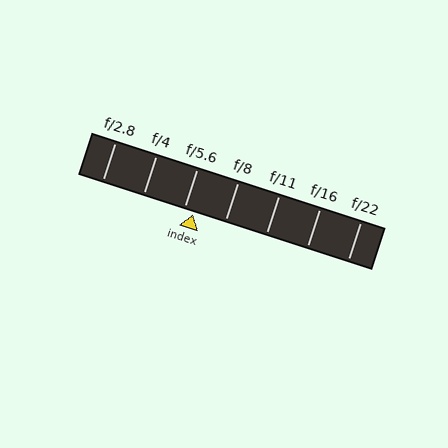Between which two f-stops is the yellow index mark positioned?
The index mark is between f/5.6 and f/8.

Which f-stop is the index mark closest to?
The index mark is closest to f/5.6.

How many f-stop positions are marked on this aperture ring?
There are 7 f-stop positions marked.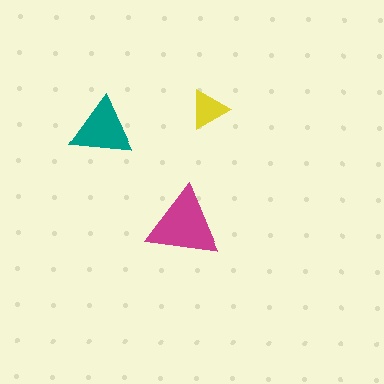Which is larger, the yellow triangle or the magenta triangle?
The magenta one.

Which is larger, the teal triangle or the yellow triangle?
The teal one.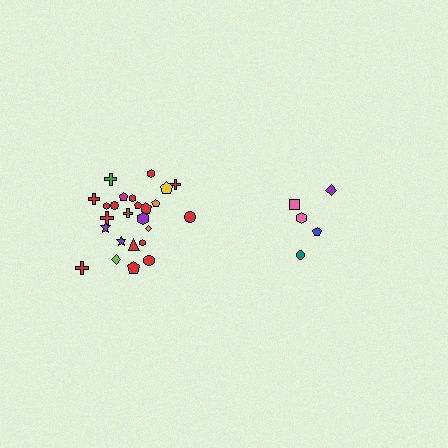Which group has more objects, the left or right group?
The left group.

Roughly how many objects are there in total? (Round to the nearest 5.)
Roughly 30 objects in total.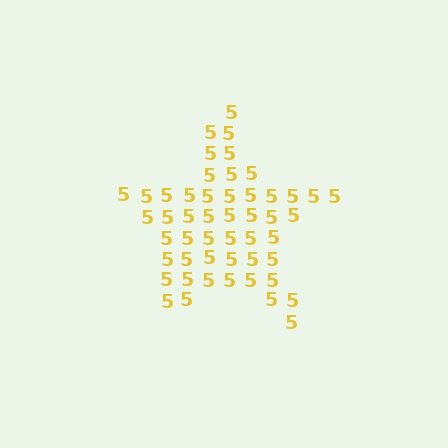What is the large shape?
The large shape is a star.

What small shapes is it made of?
It is made of small digit 5's.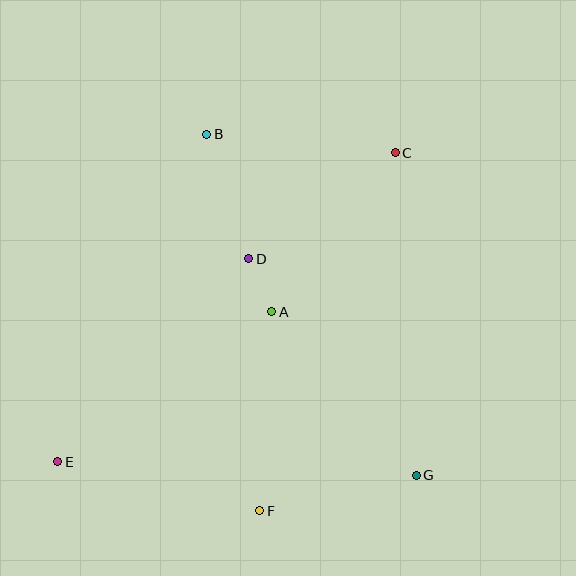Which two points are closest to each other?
Points A and D are closest to each other.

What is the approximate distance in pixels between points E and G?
The distance between E and G is approximately 359 pixels.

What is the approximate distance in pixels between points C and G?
The distance between C and G is approximately 323 pixels.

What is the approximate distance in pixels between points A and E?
The distance between A and E is approximately 261 pixels.